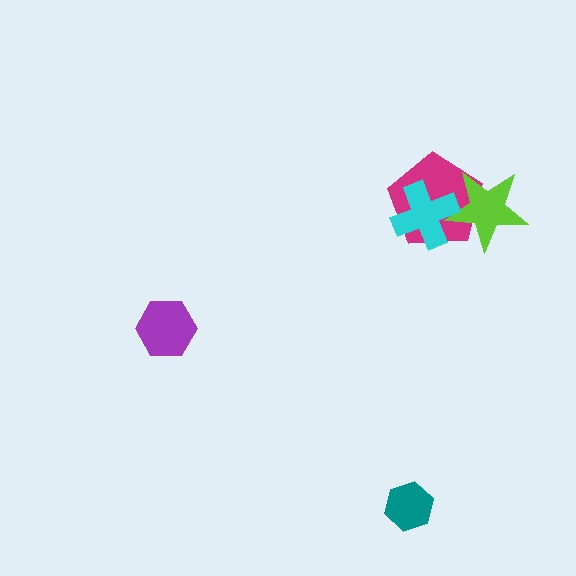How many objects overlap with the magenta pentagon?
2 objects overlap with the magenta pentagon.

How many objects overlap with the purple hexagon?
0 objects overlap with the purple hexagon.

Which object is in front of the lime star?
The cyan cross is in front of the lime star.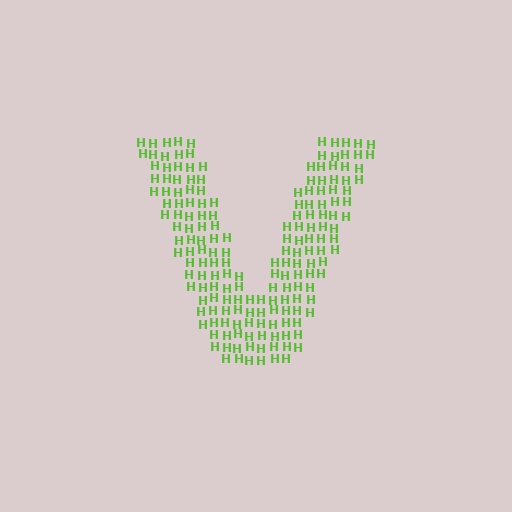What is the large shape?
The large shape is the letter V.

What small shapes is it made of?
It is made of small letter H's.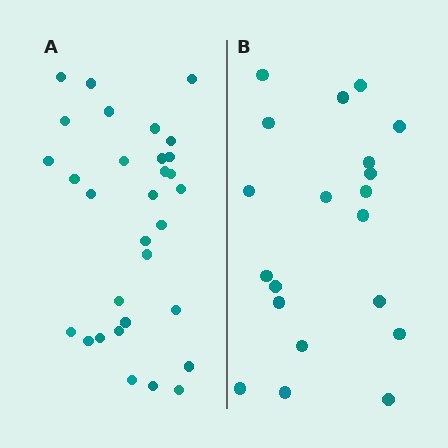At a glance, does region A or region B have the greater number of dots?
Region A (the left region) has more dots.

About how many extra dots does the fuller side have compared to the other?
Region A has roughly 12 or so more dots than region B.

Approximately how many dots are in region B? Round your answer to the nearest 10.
About 20 dots.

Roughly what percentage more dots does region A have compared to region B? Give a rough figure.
About 55% more.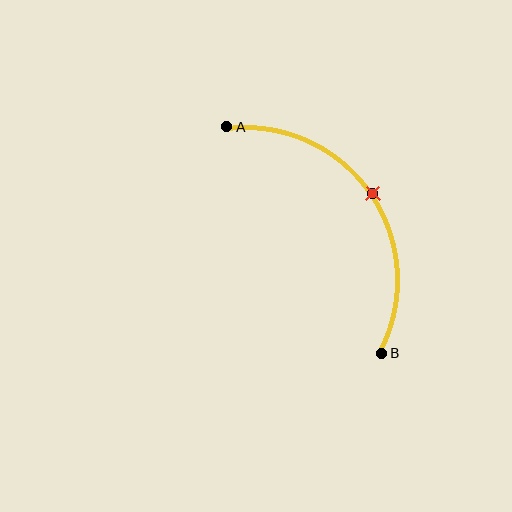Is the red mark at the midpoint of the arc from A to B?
Yes. The red mark lies on the arc at equal arc-length from both A and B — it is the arc midpoint.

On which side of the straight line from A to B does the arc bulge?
The arc bulges above and to the right of the straight line connecting A and B.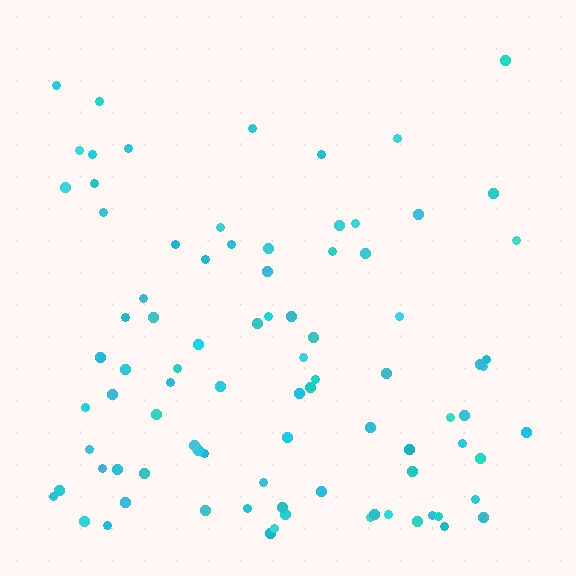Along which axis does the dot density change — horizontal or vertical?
Vertical.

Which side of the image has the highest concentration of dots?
The bottom.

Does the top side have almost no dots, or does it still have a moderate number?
Still a moderate number, just noticeably fewer than the bottom.